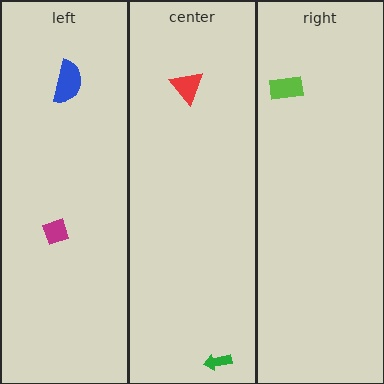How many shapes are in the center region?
2.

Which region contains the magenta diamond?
The left region.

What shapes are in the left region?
The blue semicircle, the magenta diamond.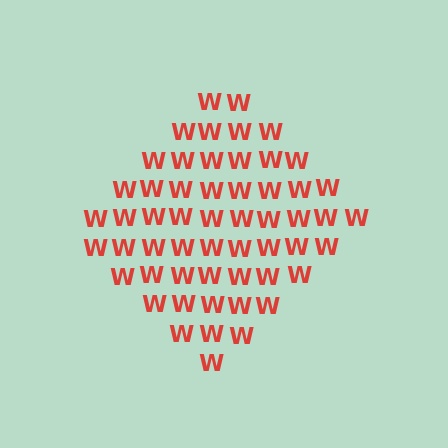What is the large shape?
The large shape is a diamond.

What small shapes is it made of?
It is made of small letter W's.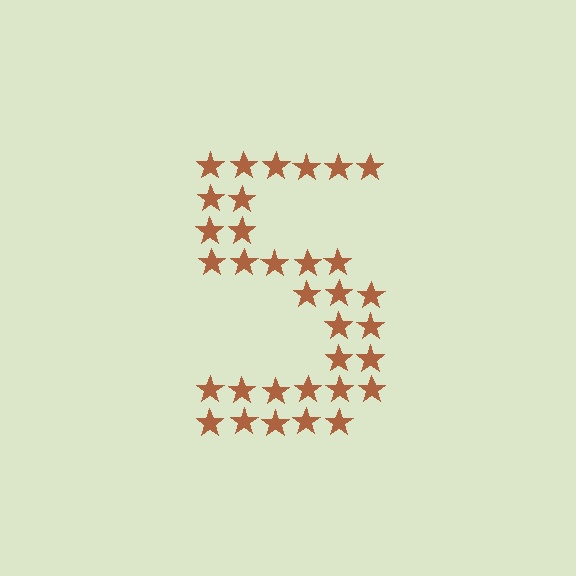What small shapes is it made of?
It is made of small stars.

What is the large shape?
The large shape is the digit 5.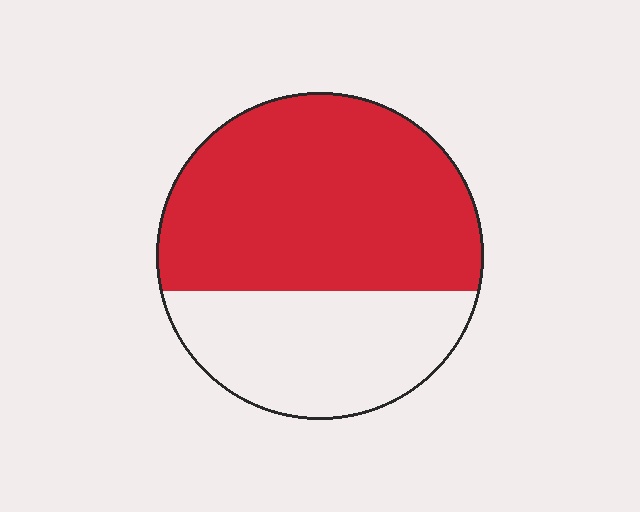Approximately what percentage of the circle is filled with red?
Approximately 65%.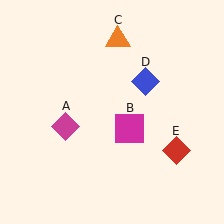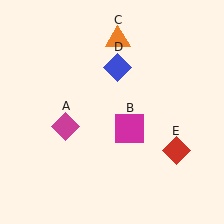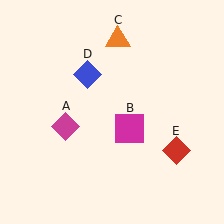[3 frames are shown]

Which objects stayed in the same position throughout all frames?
Magenta diamond (object A) and magenta square (object B) and orange triangle (object C) and red diamond (object E) remained stationary.